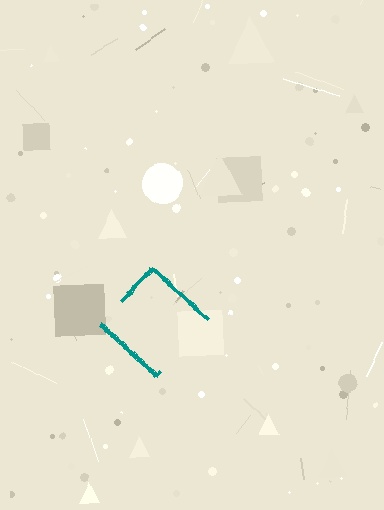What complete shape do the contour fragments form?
The contour fragments form a diamond.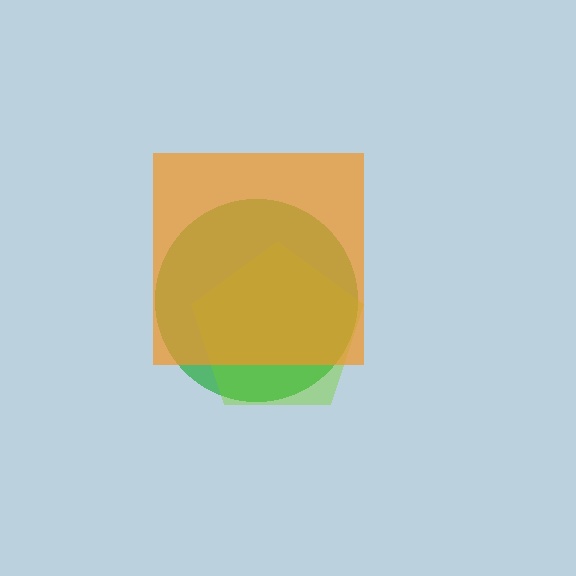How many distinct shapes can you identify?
There are 3 distinct shapes: a green circle, a lime pentagon, an orange square.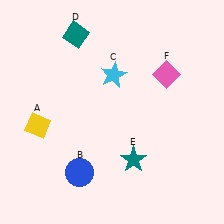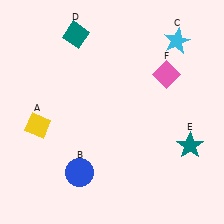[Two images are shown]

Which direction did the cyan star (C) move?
The cyan star (C) moved right.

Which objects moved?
The objects that moved are: the cyan star (C), the teal star (E).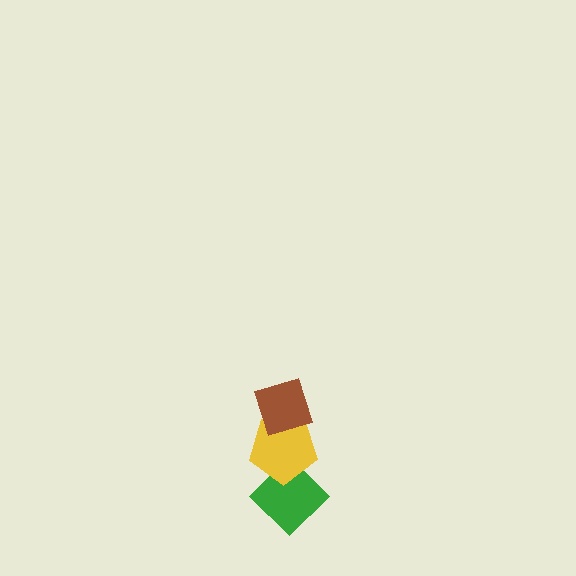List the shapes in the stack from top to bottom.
From top to bottom: the brown diamond, the yellow pentagon, the green diamond.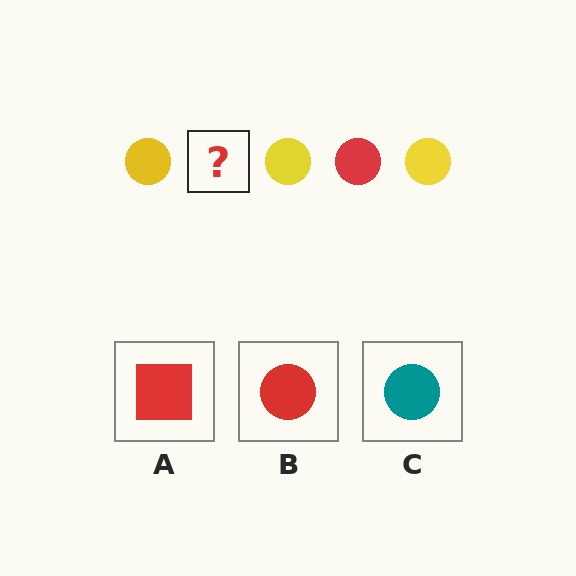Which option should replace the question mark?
Option B.